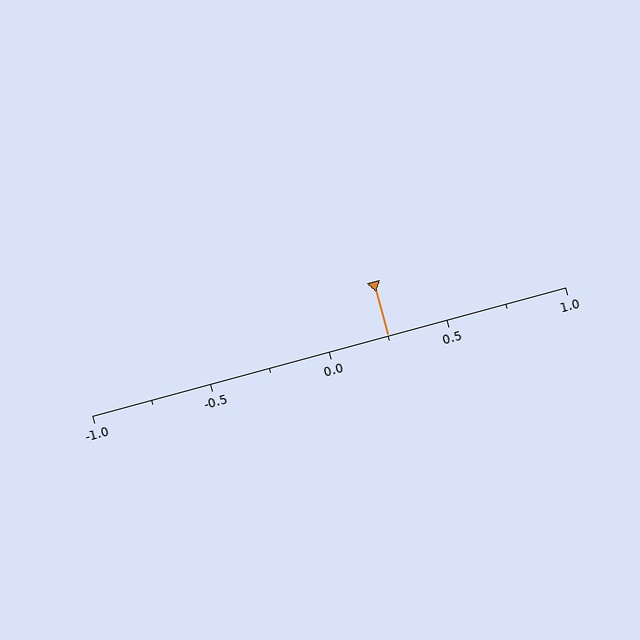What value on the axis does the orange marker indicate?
The marker indicates approximately 0.25.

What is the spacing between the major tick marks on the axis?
The major ticks are spaced 0.5 apart.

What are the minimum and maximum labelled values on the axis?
The axis runs from -1.0 to 1.0.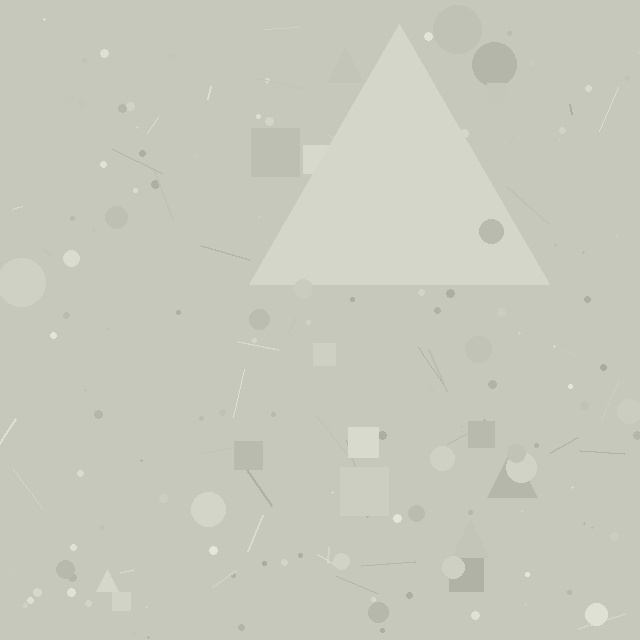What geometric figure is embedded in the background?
A triangle is embedded in the background.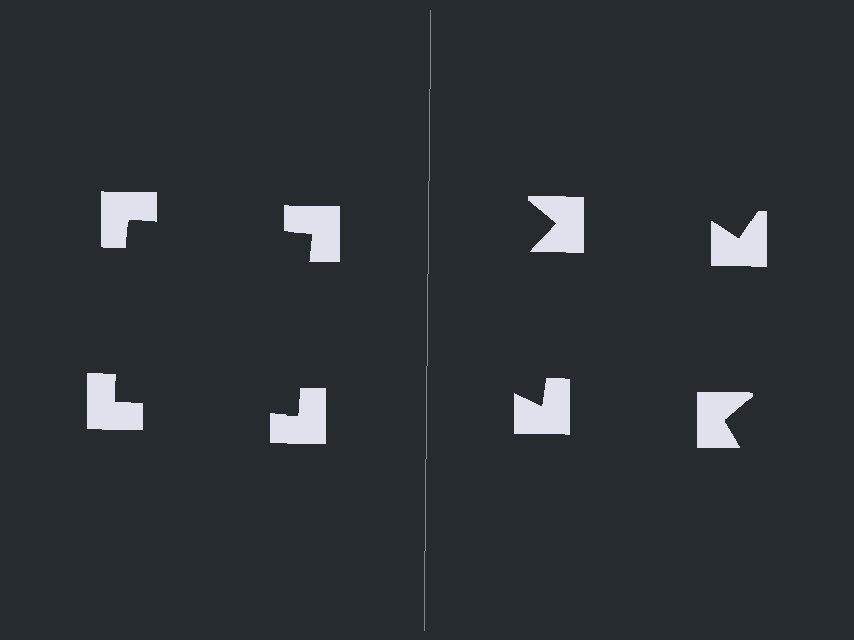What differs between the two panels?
The notched squares are positioned identically on both sides; only the wedge orientations differ. On the left they align to a square; on the right they are misaligned.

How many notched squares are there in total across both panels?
8 — 4 on each side.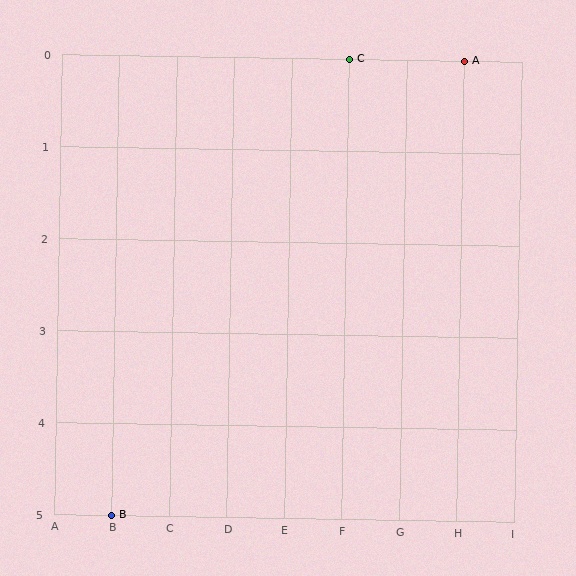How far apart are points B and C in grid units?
Points B and C are 4 columns and 5 rows apart (about 6.4 grid units diagonally).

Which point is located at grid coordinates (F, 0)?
Point C is at (F, 0).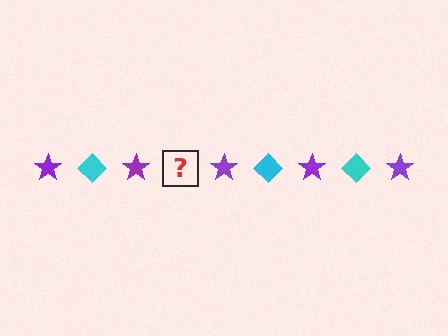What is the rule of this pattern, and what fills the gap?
The rule is that the pattern alternates between purple star and cyan diamond. The gap should be filled with a cyan diamond.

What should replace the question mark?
The question mark should be replaced with a cyan diamond.